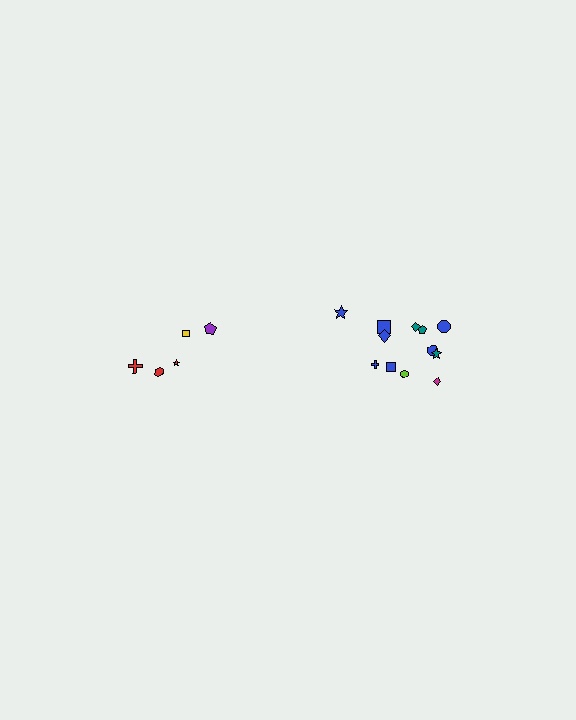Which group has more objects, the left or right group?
The right group.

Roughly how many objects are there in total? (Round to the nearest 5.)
Roughly 15 objects in total.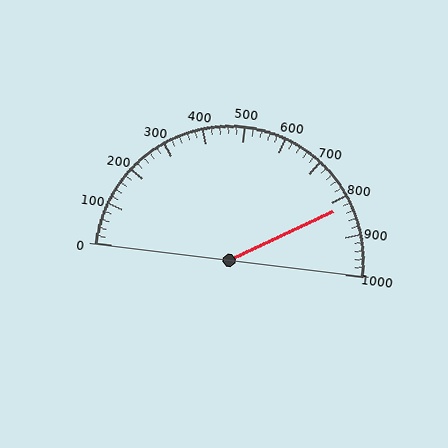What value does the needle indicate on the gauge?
The needle indicates approximately 820.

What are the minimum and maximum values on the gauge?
The gauge ranges from 0 to 1000.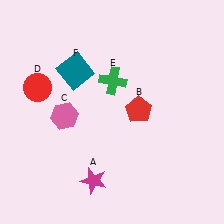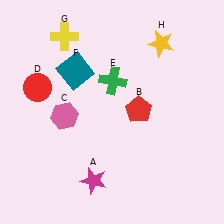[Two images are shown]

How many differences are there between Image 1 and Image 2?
There are 2 differences between the two images.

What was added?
A yellow cross (G), a yellow star (H) were added in Image 2.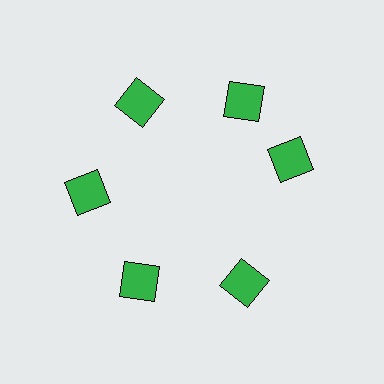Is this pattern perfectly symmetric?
No. The 6 green squares are arranged in a ring, but one element near the 3 o'clock position is rotated out of alignment along the ring, breaking the 6-fold rotational symmetry.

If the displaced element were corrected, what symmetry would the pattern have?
It would have 6-fold rotational symmetry — the pattern would map onto itself every 60 degrees.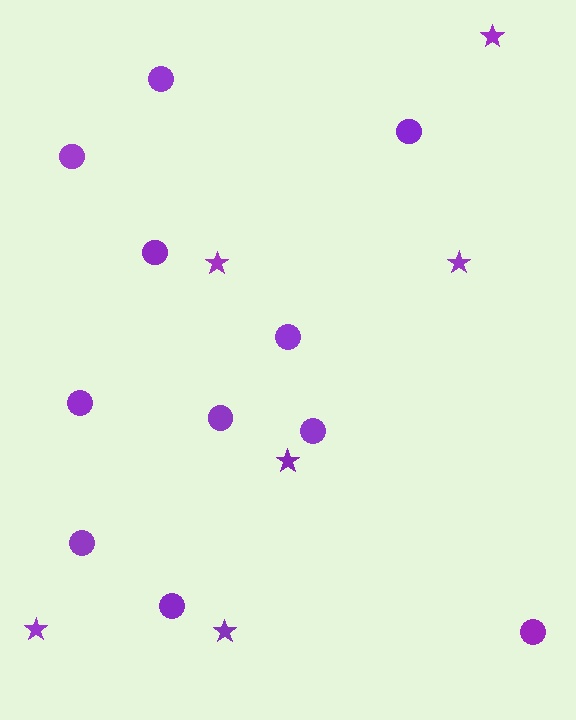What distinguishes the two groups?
There are 2 groups: one group of stars (6) and one group of circles (11).